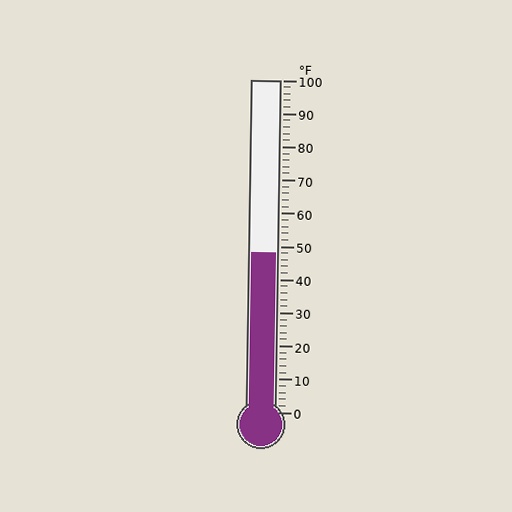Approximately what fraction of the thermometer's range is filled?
The thermometer is filled to approximately 50% of its range.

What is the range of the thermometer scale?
The thermometer scale ranges from 0°F to 100°F.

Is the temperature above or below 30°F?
The temperature is above 30°F.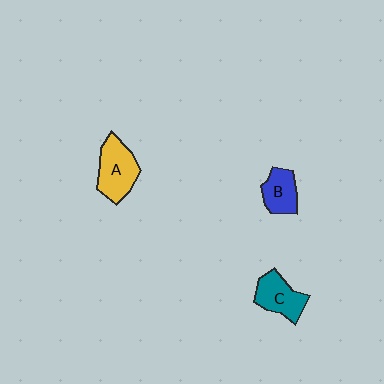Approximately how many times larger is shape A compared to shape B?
Approximately 1.5 times.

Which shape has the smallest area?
Shape B (blue).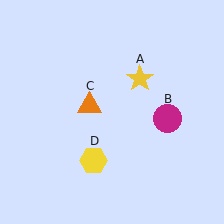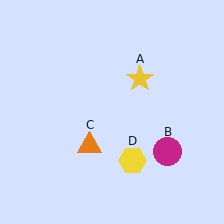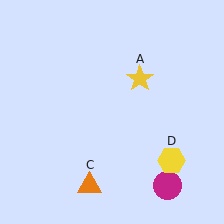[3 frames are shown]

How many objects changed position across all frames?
3 objects changed position: magenta circle (object B), orange triangle (object C), yellow hexagon (object D).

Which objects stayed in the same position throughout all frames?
Yellow star (object A) remained stationary.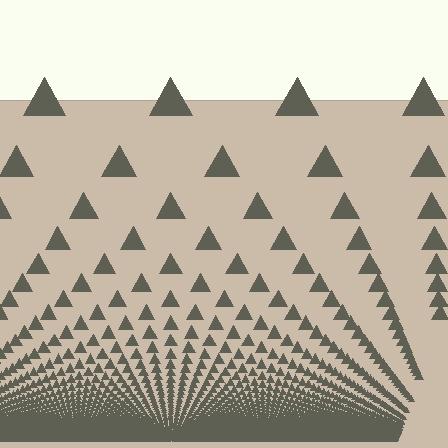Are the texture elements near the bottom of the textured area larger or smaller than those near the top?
Smaller. The gradient is inverted — elements near the bottom are smaller and denser.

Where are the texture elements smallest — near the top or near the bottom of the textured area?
Near the bottom.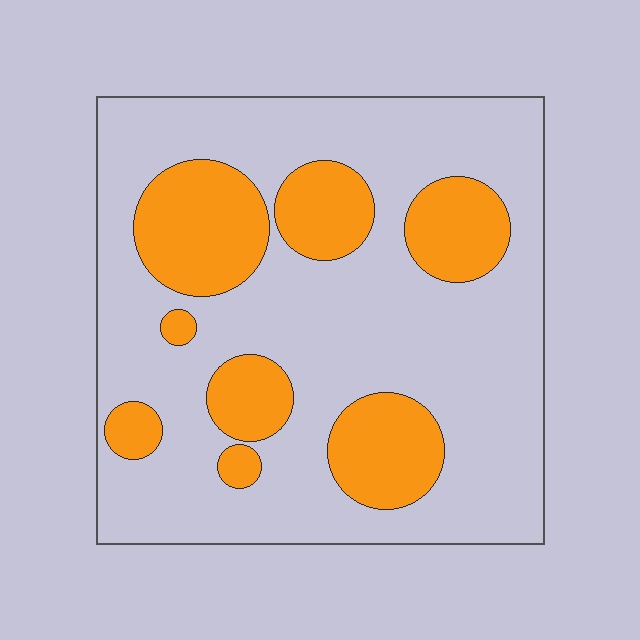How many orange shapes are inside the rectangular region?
8.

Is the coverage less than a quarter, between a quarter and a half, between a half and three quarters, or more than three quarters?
Between a quarter and a half.